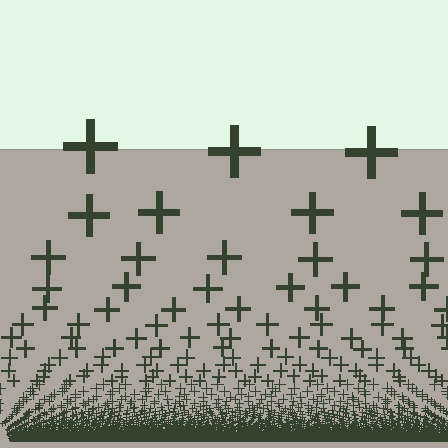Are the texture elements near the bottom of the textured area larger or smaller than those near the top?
Smaller. The gradient is inverted — elements near the bottom are smaller and denser.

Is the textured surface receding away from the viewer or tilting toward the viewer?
The surface appears to tilt toward the viewer. Texture elements get larger and sparser toward the top.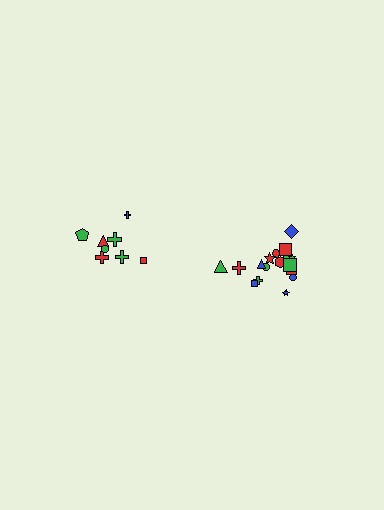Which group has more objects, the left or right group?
The right group.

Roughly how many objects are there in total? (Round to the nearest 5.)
Roughly 25 objects in total.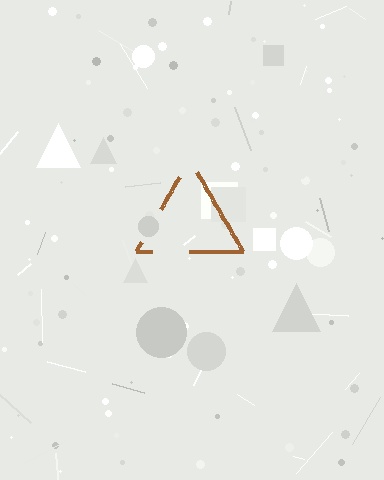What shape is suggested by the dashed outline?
The dashed outline suggests a triangle.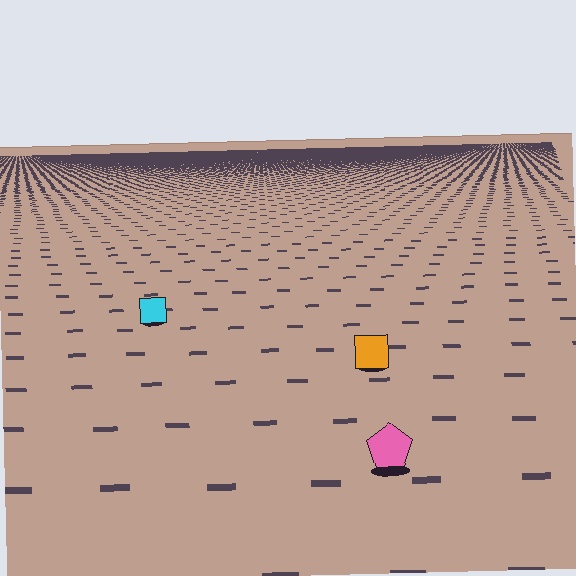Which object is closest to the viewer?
The pink pentagon is closest. The texture marks near it are larger and more spread out.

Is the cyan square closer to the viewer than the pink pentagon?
No. The pink pentagon is closer — you can tell from the texture gradient: the ground texture is coarser near it.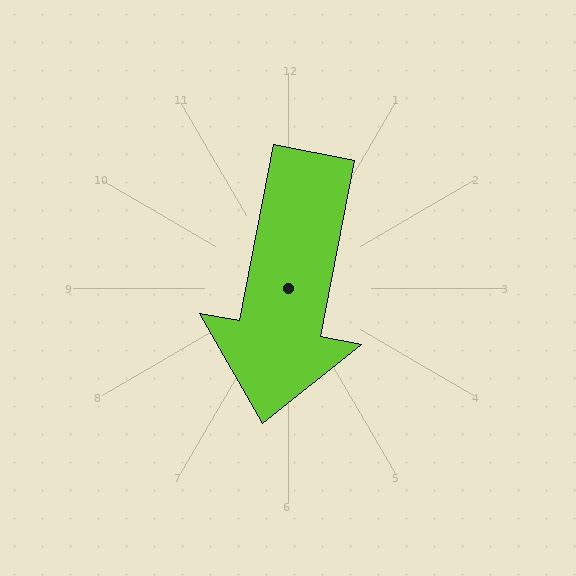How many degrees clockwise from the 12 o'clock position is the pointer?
Approximately 191 degrees.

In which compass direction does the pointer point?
South.